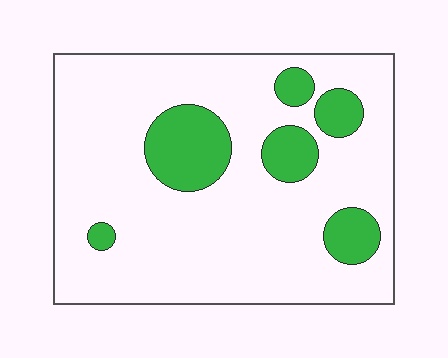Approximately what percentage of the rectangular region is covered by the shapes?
Approximately 20%.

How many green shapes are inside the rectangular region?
6.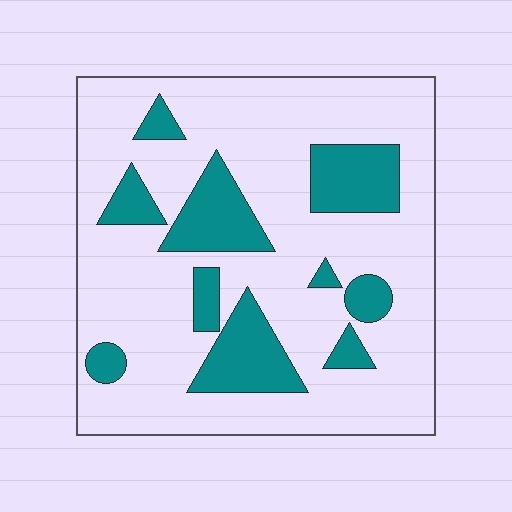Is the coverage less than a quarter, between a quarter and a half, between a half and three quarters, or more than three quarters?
Less than a quarter.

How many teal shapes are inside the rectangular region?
10.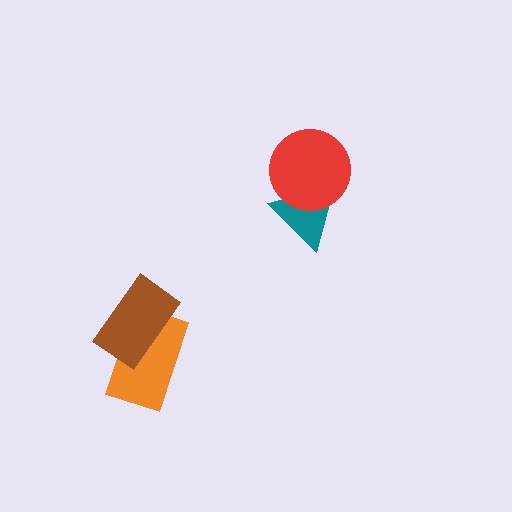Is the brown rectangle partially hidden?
No, no other shape covers it.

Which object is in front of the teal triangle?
The red circle is in front of the teal triangle.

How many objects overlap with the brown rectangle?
1 object overlaps with the brown rectangle.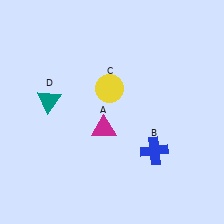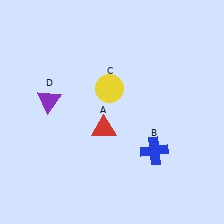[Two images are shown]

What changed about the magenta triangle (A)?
In Image 1, A is magenta. In Image 2, it changed to red.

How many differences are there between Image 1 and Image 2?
There are 2 differences between the two images.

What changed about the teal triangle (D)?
In Image 1, D is teal. In Image 2, it changed to purple.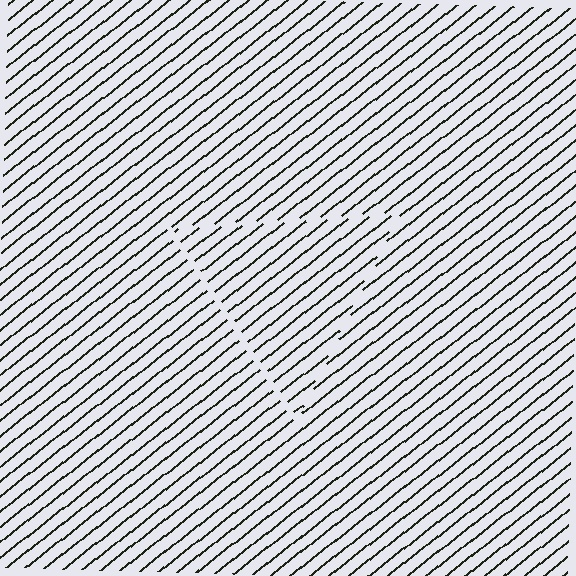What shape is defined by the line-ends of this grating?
An illusory triangle. The interior of the shape contains the same grating, shifted by half a period — the contour is defined by the phase discontinuity where line-ends from the inner and outer gratings abut.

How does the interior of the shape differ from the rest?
The interior of the shape contains the same grating, shifted by half a period — the contour is defined by the phase discontinuity where line-ends from the inner and outer gratings abut.